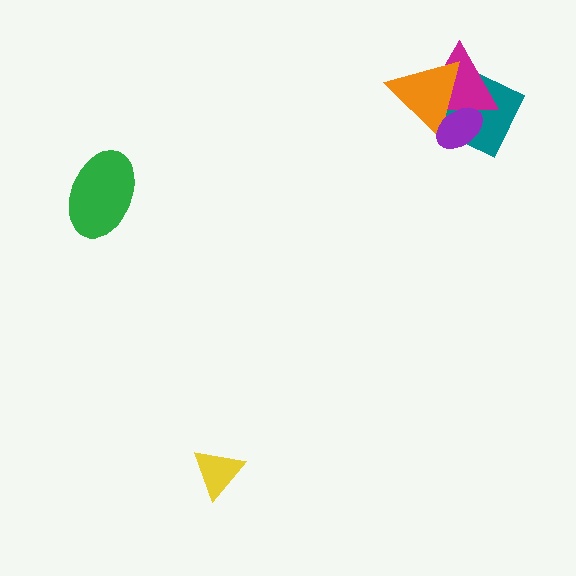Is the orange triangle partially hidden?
Yes, it is partially covered by another shape.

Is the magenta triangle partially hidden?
Yes, it is partially covered by another shape.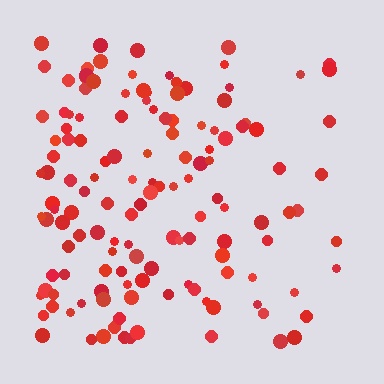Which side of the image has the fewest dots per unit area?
The right.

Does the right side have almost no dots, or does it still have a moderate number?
Still a moderate number, just noticeably fewer than the left.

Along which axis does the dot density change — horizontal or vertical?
Horizontal.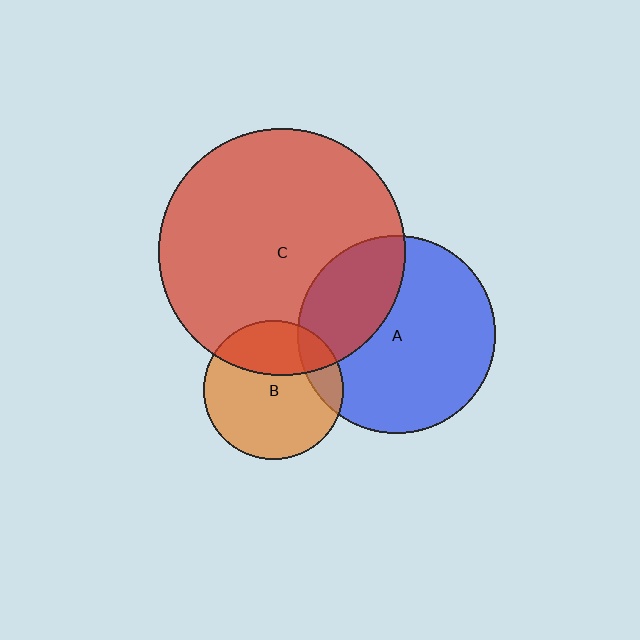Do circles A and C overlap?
Yes.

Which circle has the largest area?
Circle C (red).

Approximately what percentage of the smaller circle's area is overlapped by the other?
Approximately 30%.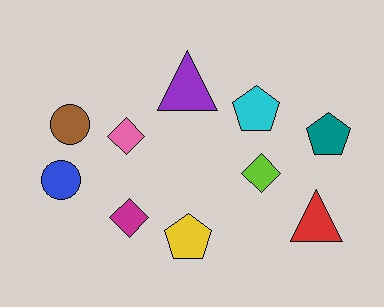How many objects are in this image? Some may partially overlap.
There are 10 objects.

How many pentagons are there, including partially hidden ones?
There are 3 pentagons.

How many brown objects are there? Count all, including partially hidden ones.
There is 1 brown object.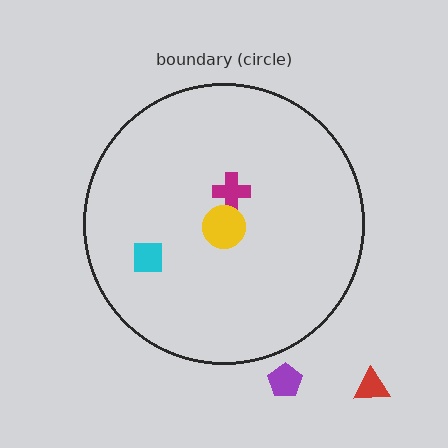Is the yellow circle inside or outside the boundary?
Inside.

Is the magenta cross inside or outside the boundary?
Inside.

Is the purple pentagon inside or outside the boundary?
Outside.